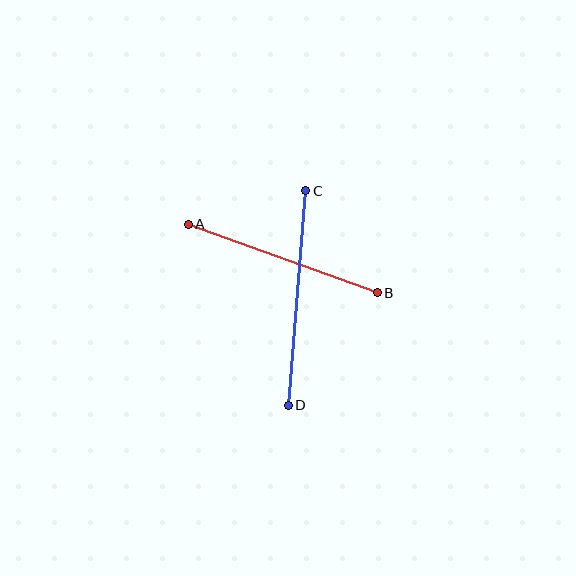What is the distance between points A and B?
The distance is approximately 201 pixels.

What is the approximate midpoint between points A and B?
The midpoint is at approximately (283, 258) pixels.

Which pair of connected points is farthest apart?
Points C and D are farthest apart.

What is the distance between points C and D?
The distance is approximately 215 pixels.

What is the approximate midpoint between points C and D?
The midpoint is at approximately (297, 298) pixels.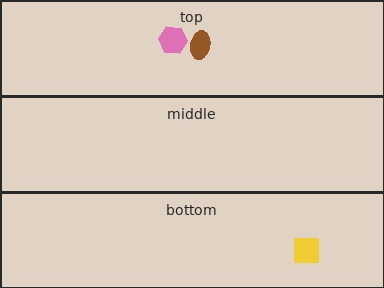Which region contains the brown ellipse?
The top region.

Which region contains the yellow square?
The bottom region.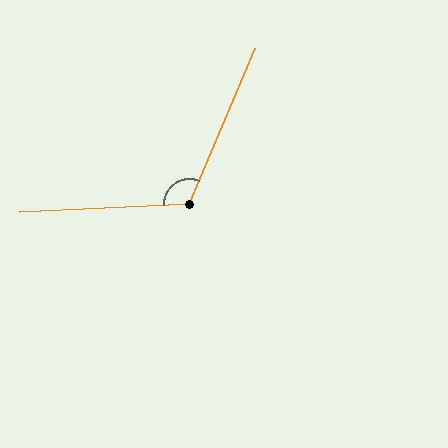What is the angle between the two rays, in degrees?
Approximately 116 degrees.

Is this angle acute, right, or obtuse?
It is obtuse.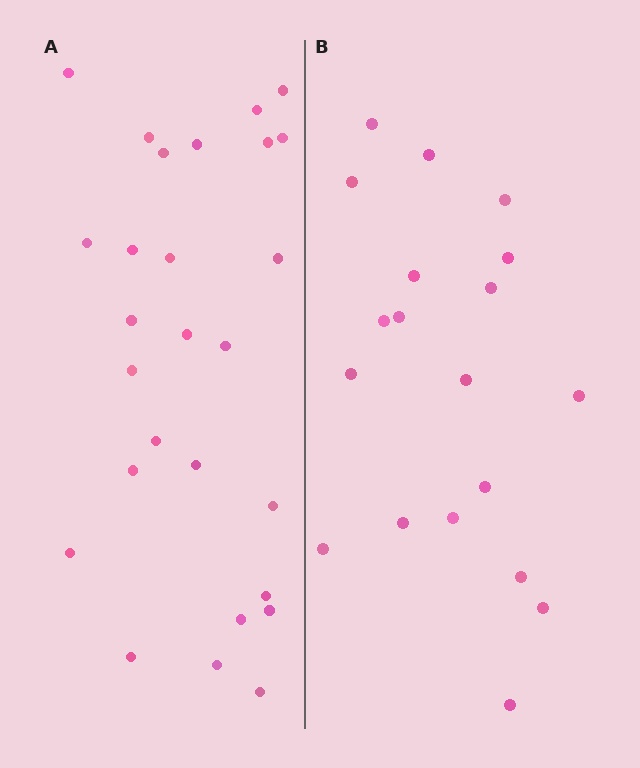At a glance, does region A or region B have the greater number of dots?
Region A (the left region) has more dots.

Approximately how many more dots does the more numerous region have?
Region A has roughly 8 or so more dots than region B.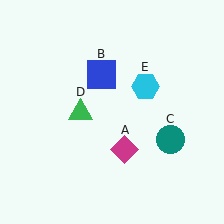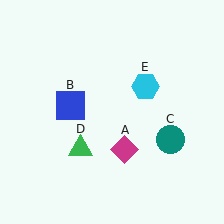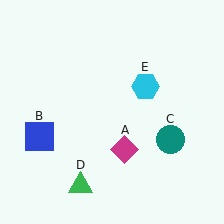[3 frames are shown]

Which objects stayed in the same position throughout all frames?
Magenta diamond (object A) and teal circle (object C) and cyan hexagon (object E) remained stationary.